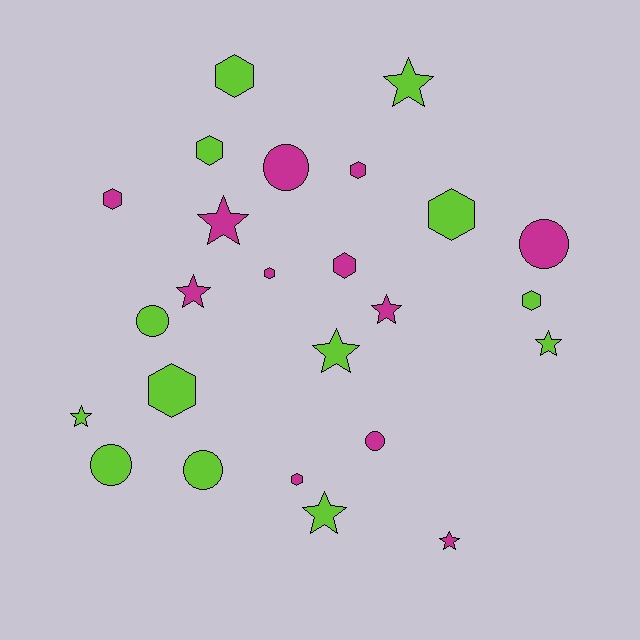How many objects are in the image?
There are 25 objects.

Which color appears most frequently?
Lime, with 13 objects.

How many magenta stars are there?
There are 4 magenta stars.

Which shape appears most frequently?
Hexagon, with 10 objects.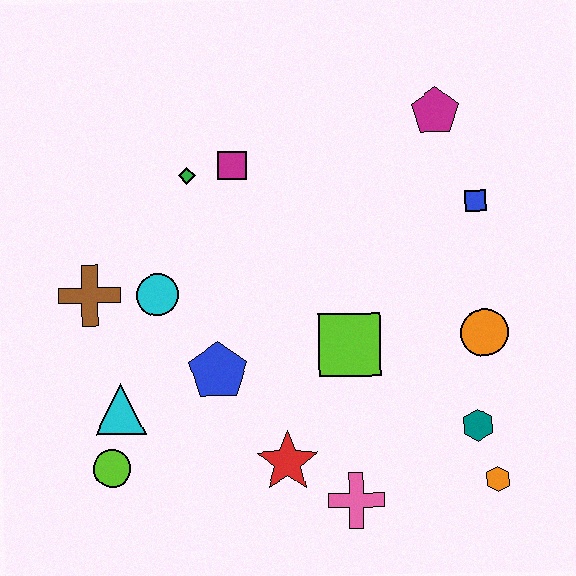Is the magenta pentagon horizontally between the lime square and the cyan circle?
No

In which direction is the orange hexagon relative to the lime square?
The orange hexagon is to the right of the lime square.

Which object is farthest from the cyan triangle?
The magenta pentagon is farthest from the cyan triangle.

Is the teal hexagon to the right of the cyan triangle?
Yes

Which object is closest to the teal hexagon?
The orange hexagon is closest to the teal hexagon.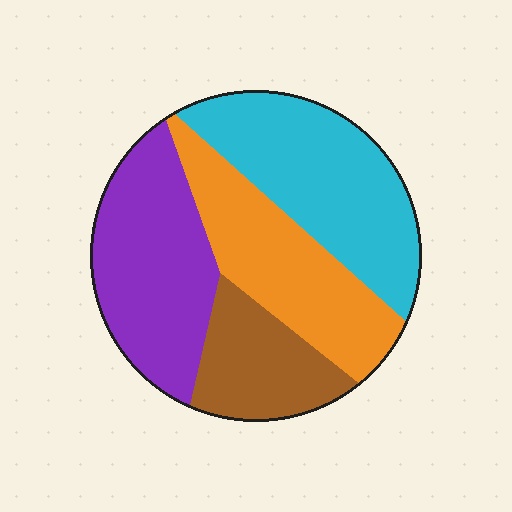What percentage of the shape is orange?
Orange covers roughly 25% of the shape.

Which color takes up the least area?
Brown, at roughly 15%.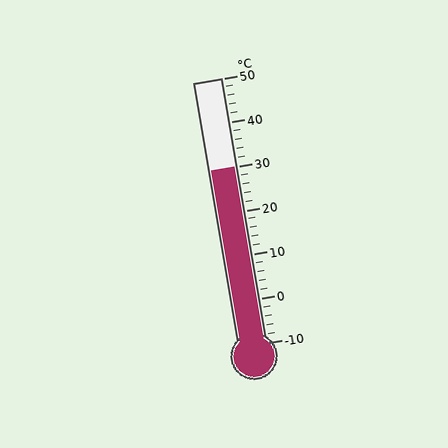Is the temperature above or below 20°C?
The temperature is above 20°C.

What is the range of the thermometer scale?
The thermometer scale ranges from -10°C to 50°C.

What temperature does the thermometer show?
The thermometer shows approximately 30°C.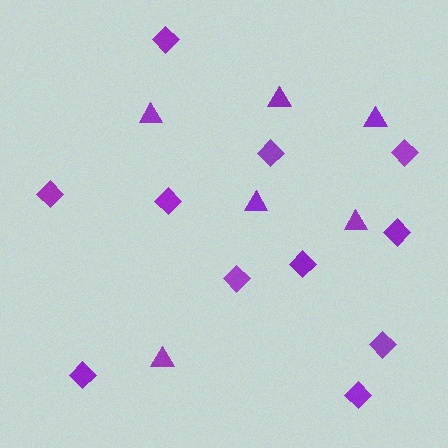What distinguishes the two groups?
There are 2 groups: one group of diamonds (11) and one group of triangles (6).